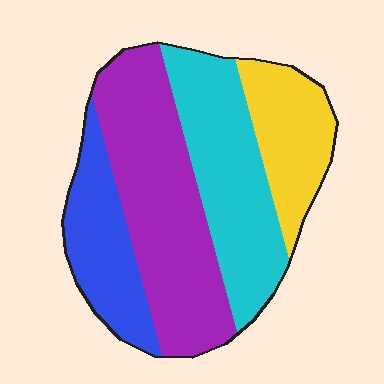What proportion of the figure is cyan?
Cyan covers around 30% of the figure.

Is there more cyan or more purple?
Purple.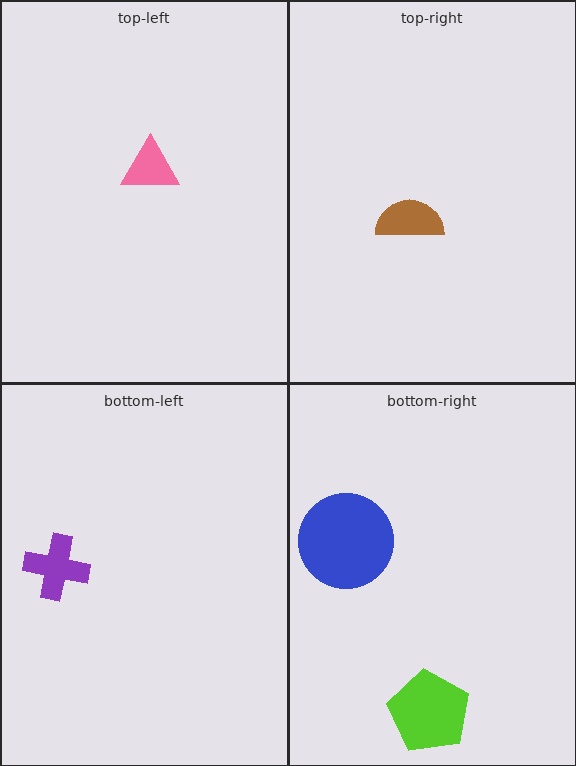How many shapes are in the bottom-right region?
2.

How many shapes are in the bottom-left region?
1.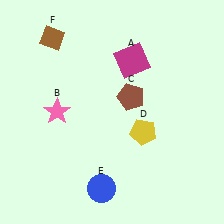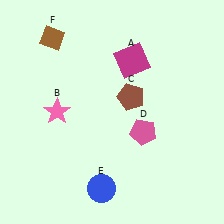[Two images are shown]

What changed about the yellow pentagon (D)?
In Image 1, D is yellow. In Image 2, it changed to pink.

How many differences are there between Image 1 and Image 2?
There is 1 difference between the two images.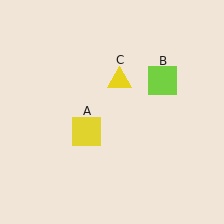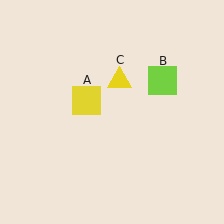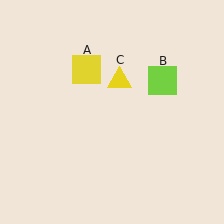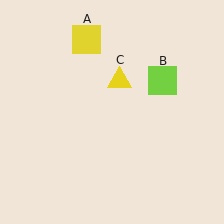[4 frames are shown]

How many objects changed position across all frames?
1 object changed position: yellow square (object A).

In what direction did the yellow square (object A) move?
The yellow square (object A) moved up.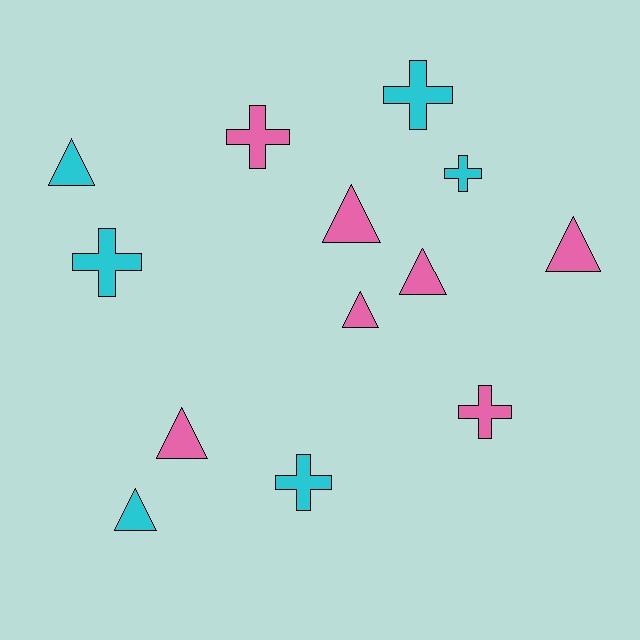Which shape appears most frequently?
Triangle, with 7 objects.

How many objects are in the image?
There are 13 objects.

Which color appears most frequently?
Pink, with 7 objects.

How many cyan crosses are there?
There are 4 cyan crosses.